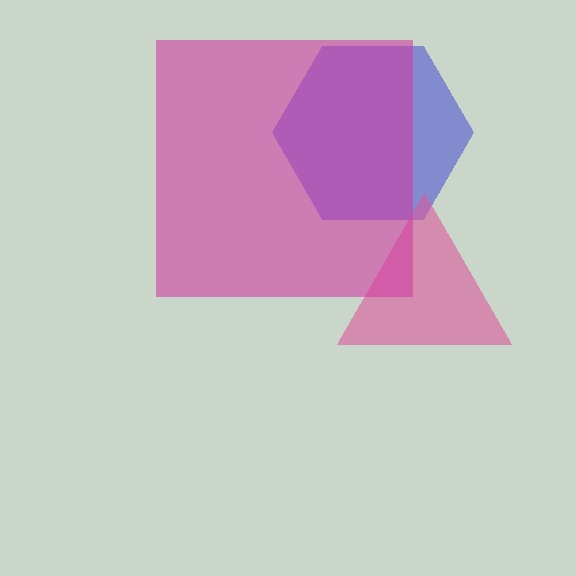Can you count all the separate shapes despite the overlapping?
Yes, there are 3 separate shapes.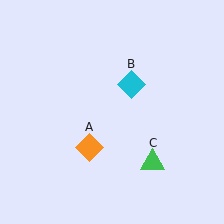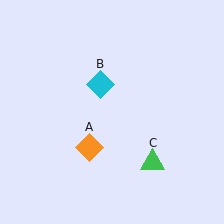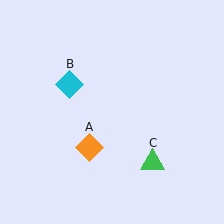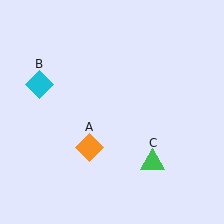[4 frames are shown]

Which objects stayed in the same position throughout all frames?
Orange diamond (object A) and green triangle (object C) remained stationary.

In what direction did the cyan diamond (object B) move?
The cyan diamond (object B) moved left.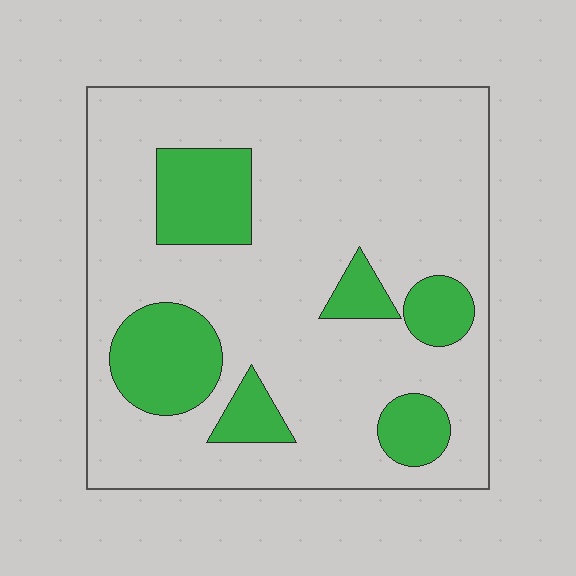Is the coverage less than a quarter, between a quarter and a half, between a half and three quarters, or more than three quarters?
Less than a quarter.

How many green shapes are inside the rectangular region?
6.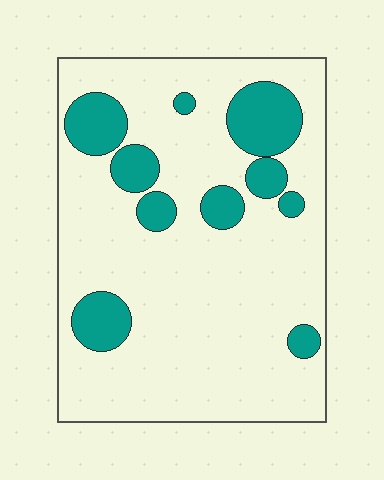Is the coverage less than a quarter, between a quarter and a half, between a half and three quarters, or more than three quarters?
Less than a quarter.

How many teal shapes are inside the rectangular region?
10.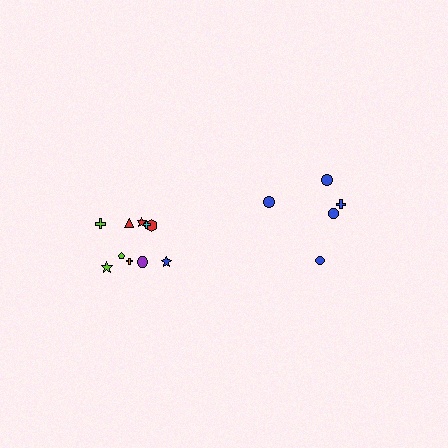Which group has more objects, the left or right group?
The left group.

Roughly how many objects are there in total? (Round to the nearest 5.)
Roughly 15 objects in total.